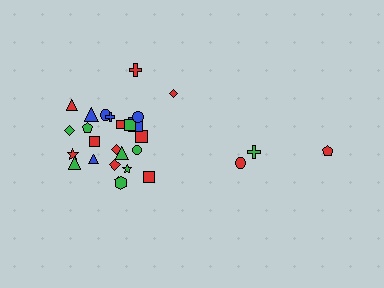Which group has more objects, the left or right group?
The left group.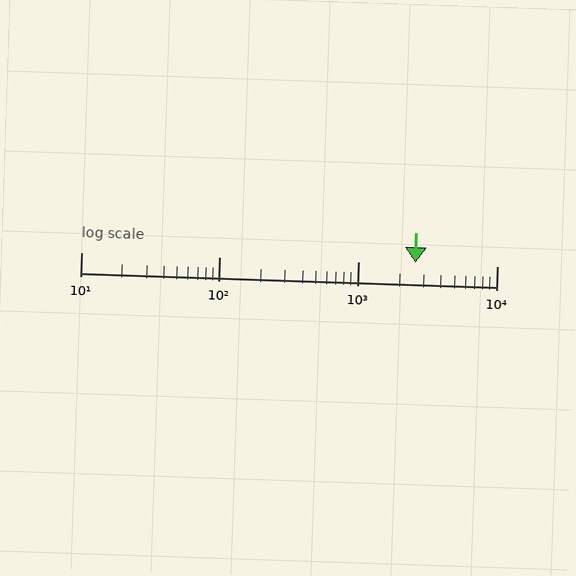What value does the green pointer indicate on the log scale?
The pointer indicates approximately 2600.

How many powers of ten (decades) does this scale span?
The scale spans 3 decades, from 10 to 10000.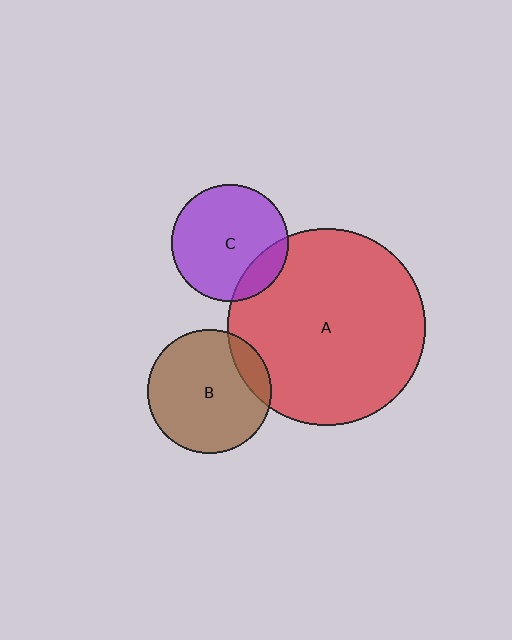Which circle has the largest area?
Circle A (red).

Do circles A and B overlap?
Yes.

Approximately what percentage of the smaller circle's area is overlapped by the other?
Approximately 15%.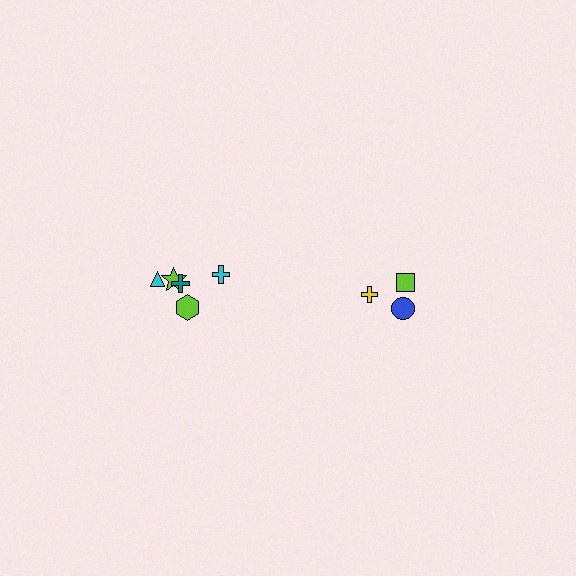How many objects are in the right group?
There are 3 objects.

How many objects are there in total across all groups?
There are 8 objects.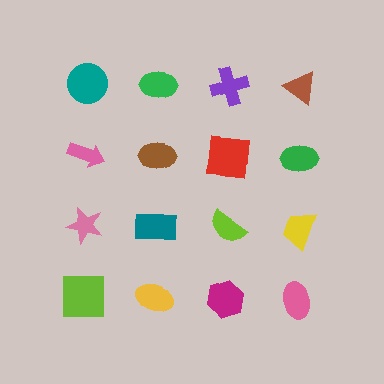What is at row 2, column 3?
A red square.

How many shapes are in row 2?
4 shapes.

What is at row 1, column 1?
A teal circle.